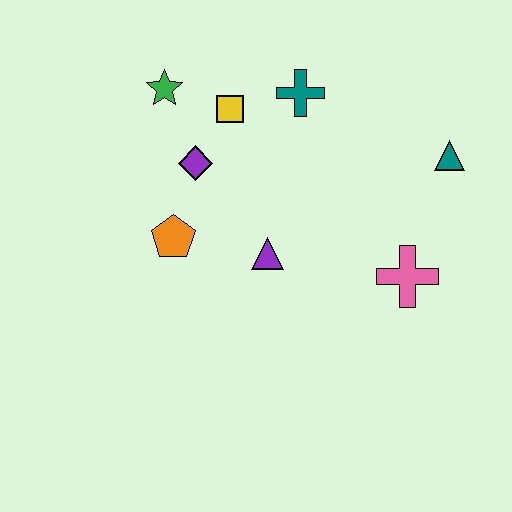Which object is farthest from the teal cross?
The pink cross is farthest from the teal cross.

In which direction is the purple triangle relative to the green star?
The purple triangle is below the green star.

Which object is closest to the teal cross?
The yellow square is closest to the teal cross.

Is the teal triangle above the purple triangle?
Yes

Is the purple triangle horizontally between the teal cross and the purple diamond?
Yes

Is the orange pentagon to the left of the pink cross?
Yes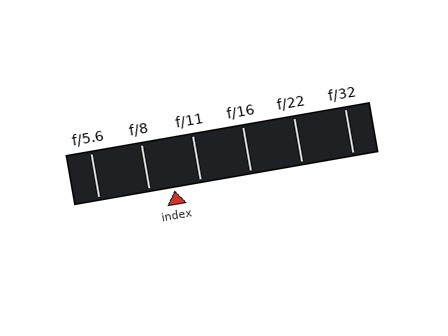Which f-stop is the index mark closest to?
The index mark is closest to f/8.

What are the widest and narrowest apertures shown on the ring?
The widest aperture shown is f/5.6 and the narrowest is f/32.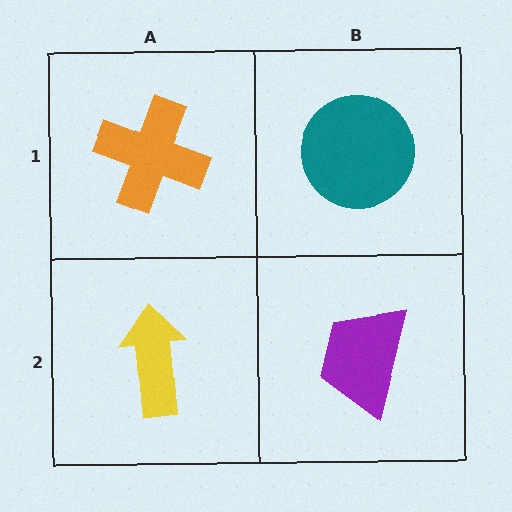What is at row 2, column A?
A yellow arrow.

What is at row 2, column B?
A purple trapezoid.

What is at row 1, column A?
An orange cross.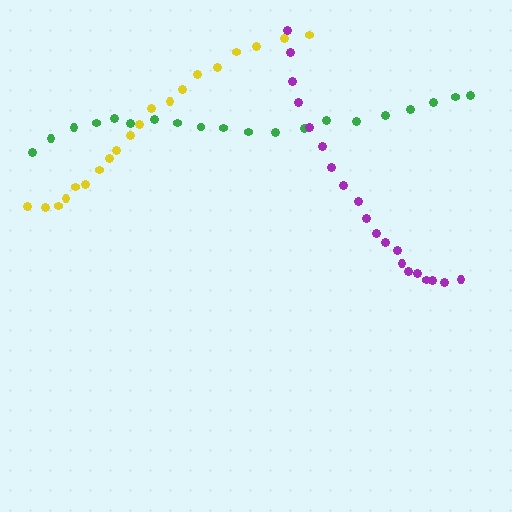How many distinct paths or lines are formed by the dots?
There are 3 distinct paths.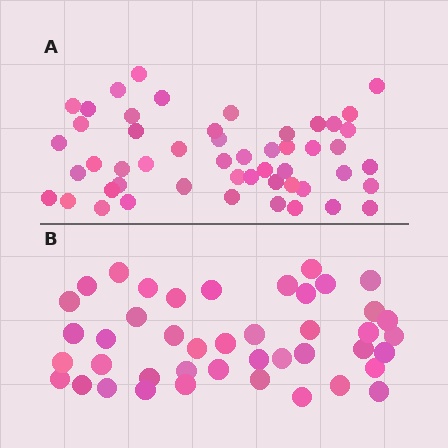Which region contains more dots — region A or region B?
Region A (the top region) has more dots.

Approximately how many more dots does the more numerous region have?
Region A has roughly 8 or so more dots than region B.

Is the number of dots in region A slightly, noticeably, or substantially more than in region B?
Region A has only slightly more — the two regions are fairly close. The ratio is roughly 1.2 to 1.